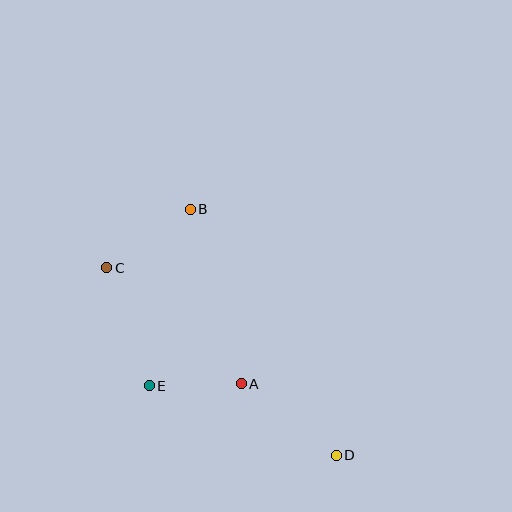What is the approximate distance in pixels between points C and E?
The distance between C and E is approximately 125 pixels.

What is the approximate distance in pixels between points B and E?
The distance between B and E is approximately 181 pixels.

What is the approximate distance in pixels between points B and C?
The distance between B and C is approximately 102 pixels.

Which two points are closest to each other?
Points A and E are closest to each other.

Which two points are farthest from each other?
Points C and D are farthest from each other.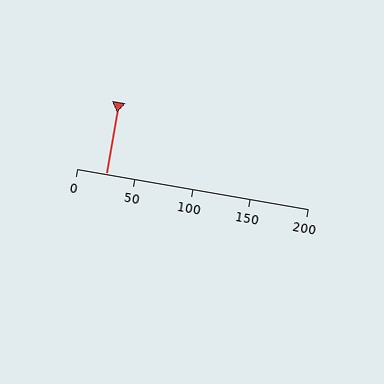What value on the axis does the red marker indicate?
The marker indicates approximately 25.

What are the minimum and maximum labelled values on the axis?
The axis runs from 0 to 200.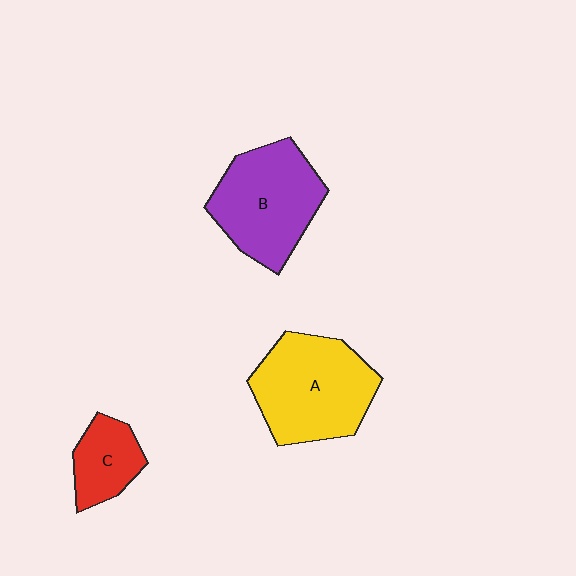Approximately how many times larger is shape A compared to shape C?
Approximately 2.2 times.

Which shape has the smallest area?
Shape C (red).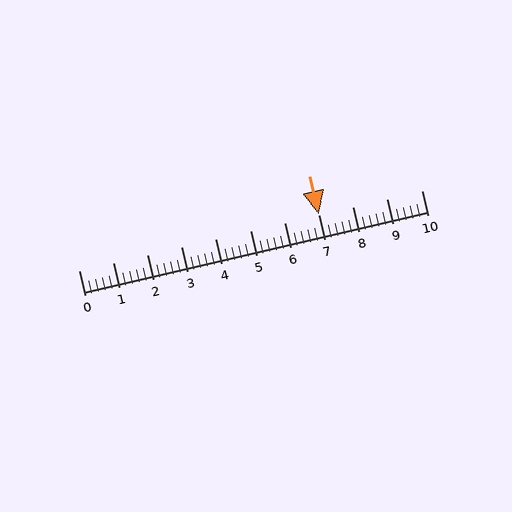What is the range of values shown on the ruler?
The ruler shows values from 0 to 10.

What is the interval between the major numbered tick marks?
The major tick marks are spaced 1 units apart.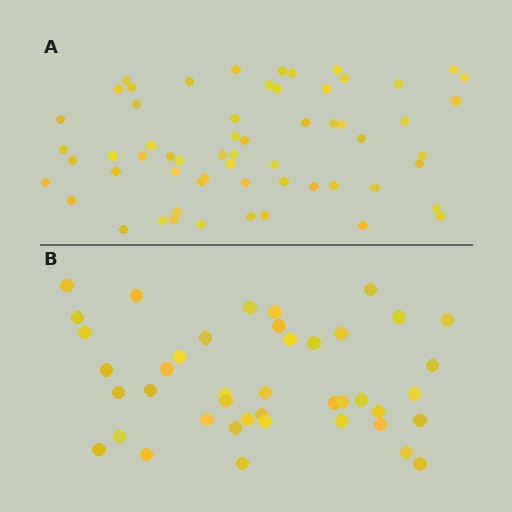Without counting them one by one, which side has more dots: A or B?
Region A (the top region) has more dots.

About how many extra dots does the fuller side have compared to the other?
Region A has approximately 20 more dots than region B.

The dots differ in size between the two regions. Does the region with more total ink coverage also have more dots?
No. Region B has more total ink coverage because its dots are larger, but region A actually contains more individual dots. Total area can be misleading — the number of items is what matters here.